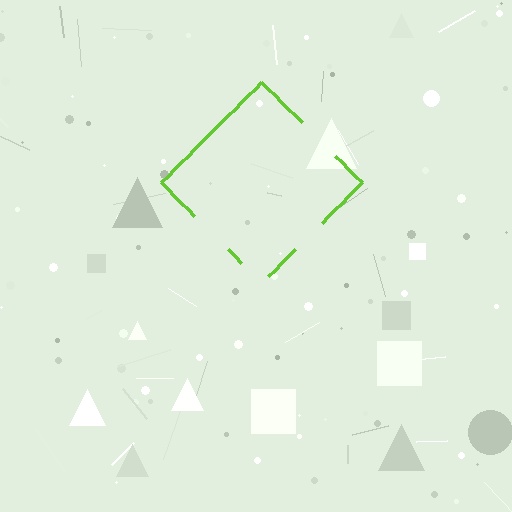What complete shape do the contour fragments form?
The contour fragments form a diamond.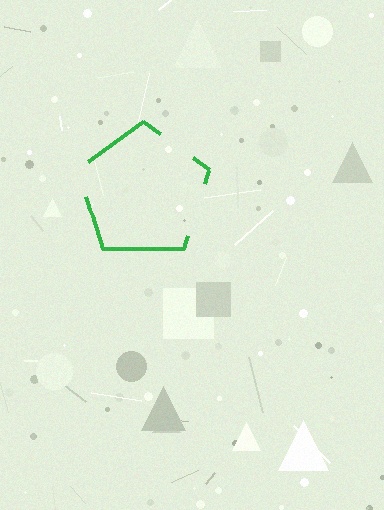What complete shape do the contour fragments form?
The contour fragments form a pentagon.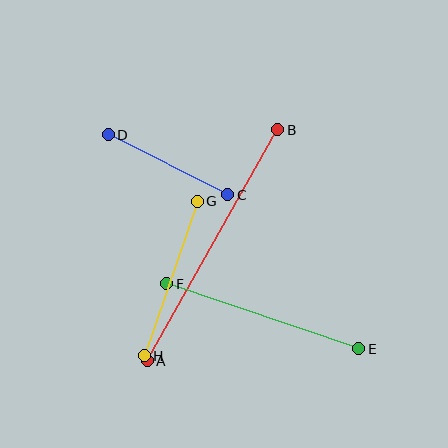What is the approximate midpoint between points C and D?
The midpoint is at approximately (168, 165) pixels.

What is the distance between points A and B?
The distance is approximately 265 pixels.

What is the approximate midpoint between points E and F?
The midpoint is at approximately (263, 316) pixels.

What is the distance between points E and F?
The distance is approximately 203 pixels.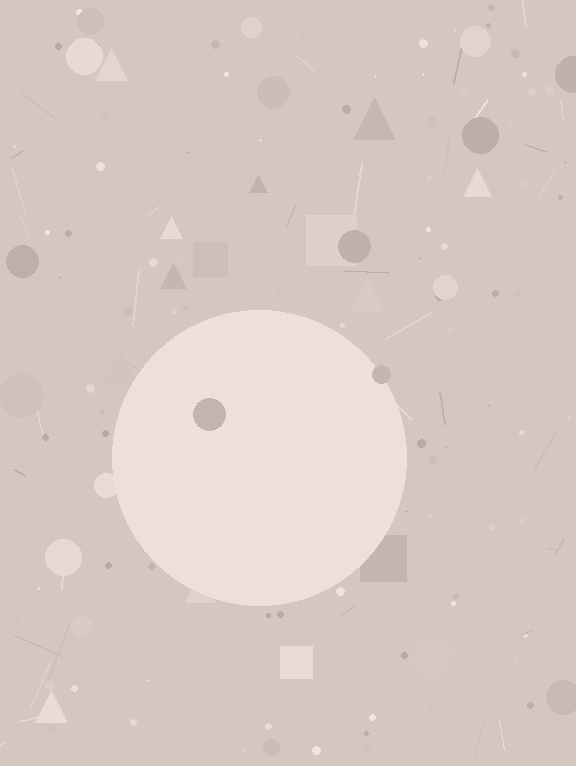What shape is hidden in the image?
A circle is hidden in the image.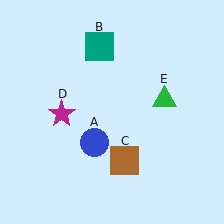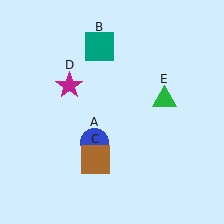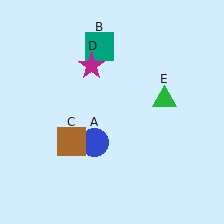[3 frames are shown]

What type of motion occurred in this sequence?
The brown square (object C), magenta star (object D) rotated clockwise around the center of the scene.